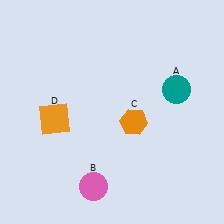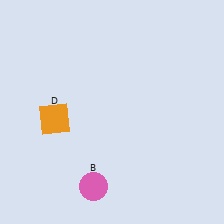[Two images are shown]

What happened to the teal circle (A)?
The teal circle (A) was removed in Image 2. It was in the top-right area of Image 1.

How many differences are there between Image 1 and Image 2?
There are 2 differences between the two images.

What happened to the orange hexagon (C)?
The orange hexagon (C) was removed in Image 2. It was in the bottom-right area of Image 1.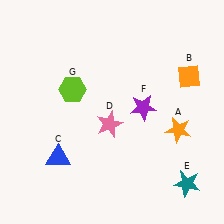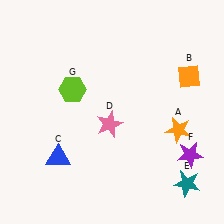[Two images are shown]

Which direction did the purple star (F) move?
The purple star (F) moved down.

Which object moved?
The purple star (F) moved down.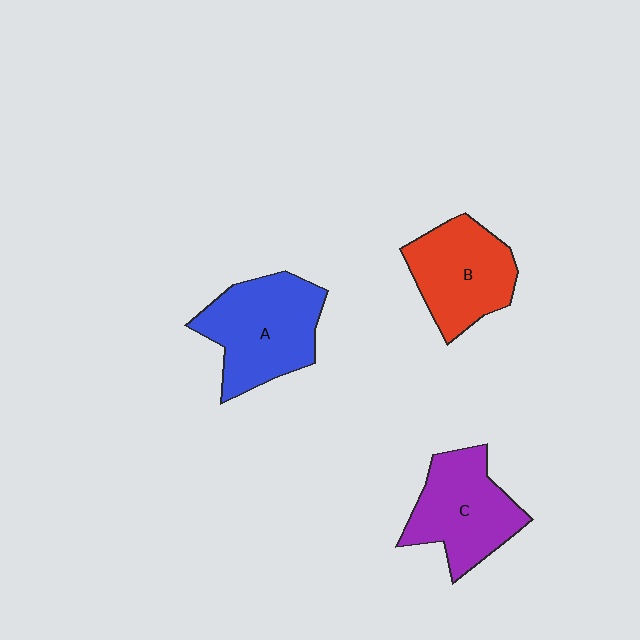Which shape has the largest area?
Shape A (blue).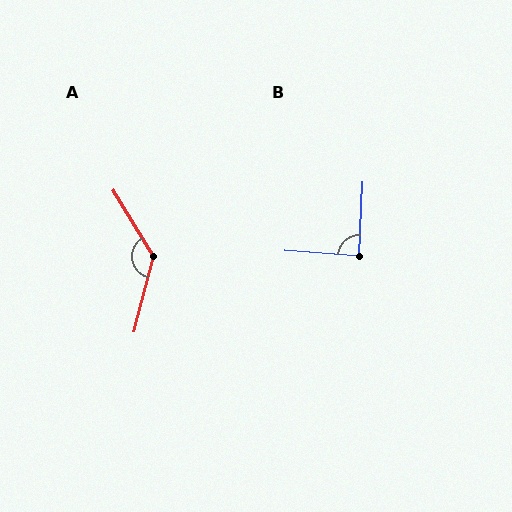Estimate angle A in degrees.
Approximately 135 degrees.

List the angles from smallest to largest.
B (88°), A (135°).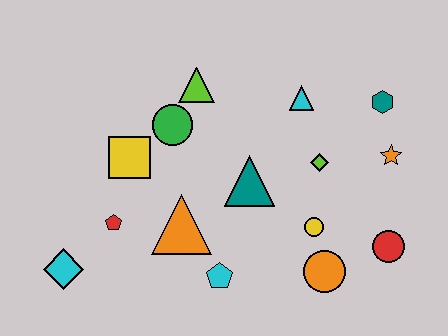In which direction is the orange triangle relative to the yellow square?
The orange triangle is below the yellow square.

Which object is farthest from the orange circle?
The cyan diamond is farthest from the orange circle.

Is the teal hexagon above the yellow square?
Yes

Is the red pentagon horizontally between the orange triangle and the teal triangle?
No